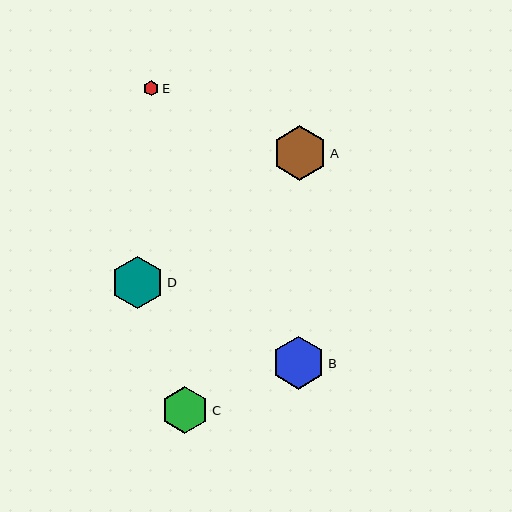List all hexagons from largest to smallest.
From largest to smallest: A, B, D, C, E.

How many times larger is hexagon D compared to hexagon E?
Hexagon D is approximately 3.5 times the size of hexagon E.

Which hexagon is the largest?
Hexagon A is the largest with a size of approximately 55 pixels.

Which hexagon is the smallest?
Hexagon E is the smallest with a size of approximately 15 pixels.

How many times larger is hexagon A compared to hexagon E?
Hexagon A is approximately 3.7 times the size of hexagon E.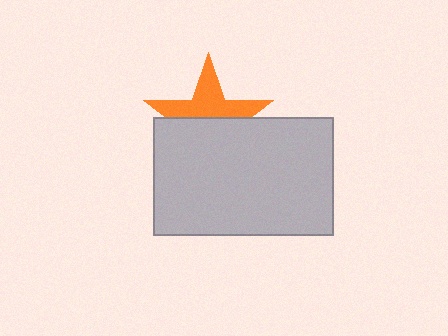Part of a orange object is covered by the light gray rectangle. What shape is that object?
It is a star.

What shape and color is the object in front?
The object in front is a light gray rectangle.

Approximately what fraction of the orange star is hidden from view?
Roughly 52% of the orange star is hidden behind the light gray rectangle.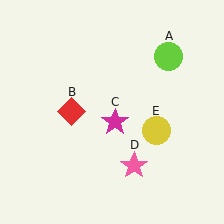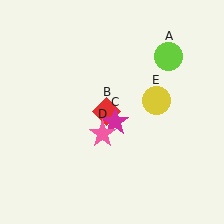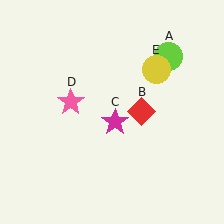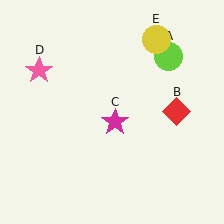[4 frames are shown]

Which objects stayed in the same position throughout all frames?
Lime circle (object A) and magenta star (object C) remained stationary.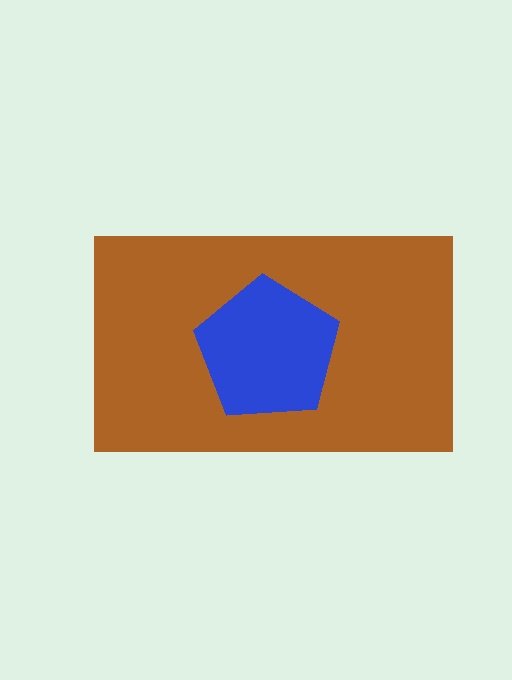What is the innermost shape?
The blue pentagon.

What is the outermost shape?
The brown rectangle.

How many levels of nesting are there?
2.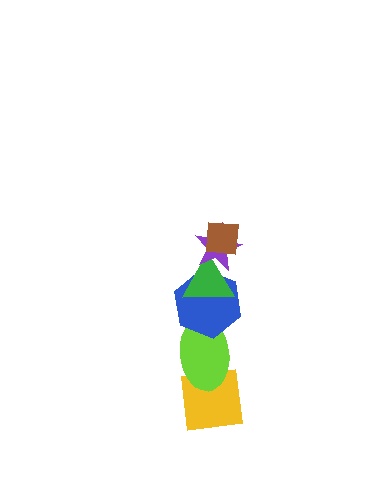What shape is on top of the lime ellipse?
The blue hexagon is on top of the lime ellipse.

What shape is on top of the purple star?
The brown square is on top of the purple star.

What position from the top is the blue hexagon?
The blue hexagon is 4th from the top.